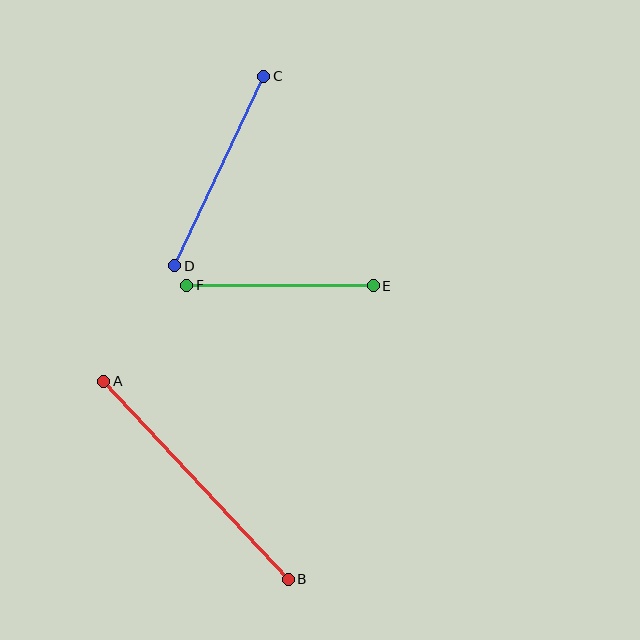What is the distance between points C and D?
The distance is approximately 209 pixels.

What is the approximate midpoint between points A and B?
The midpoint is at approximately (196, 480) pixels.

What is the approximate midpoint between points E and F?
The midpoint is at approximately (280, 285) pixels.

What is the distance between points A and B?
The distance is approximately 270 pixels.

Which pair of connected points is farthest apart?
Points A and B are farthest apart.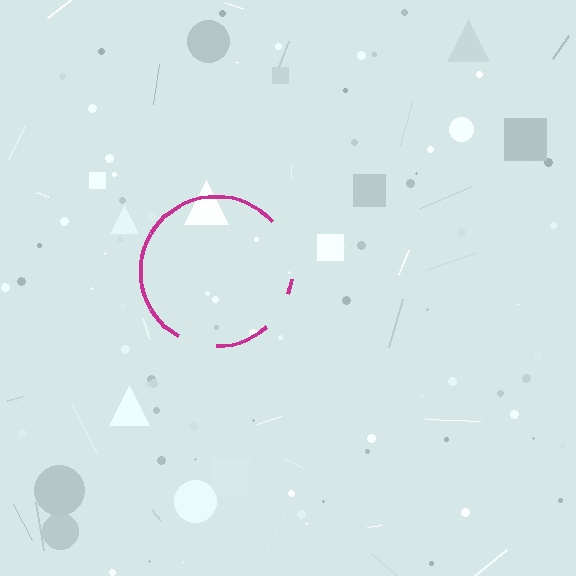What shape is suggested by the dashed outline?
The dashed outline suggests a circle.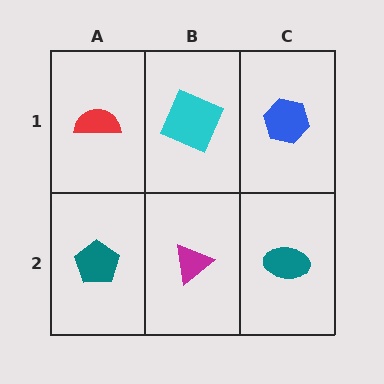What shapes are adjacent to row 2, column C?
A blue hexagon (row 1, column C), a magenta triangle (row 2, column B).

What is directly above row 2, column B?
A cyan square.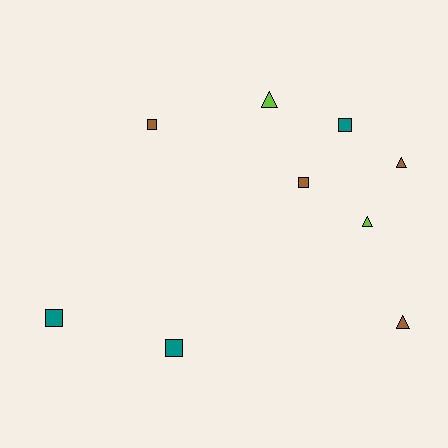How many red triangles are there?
There are no red triangles.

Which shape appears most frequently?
Square, with 5 objects.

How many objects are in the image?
There are 9 objects.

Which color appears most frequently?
Brown, with 4 objects.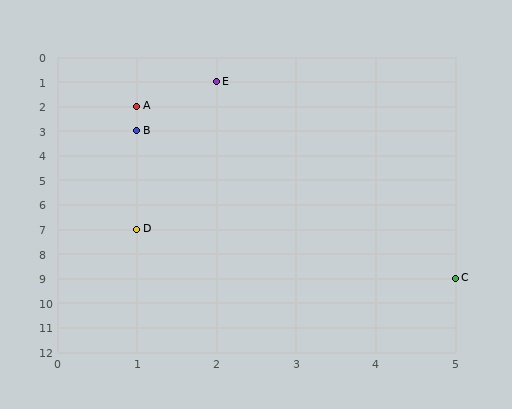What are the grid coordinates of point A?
Point A is at grid coordinates (1, 2).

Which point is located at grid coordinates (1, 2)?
Point A is at (1, 2).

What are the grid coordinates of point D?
Point D is at grid coordinates (1, 7).